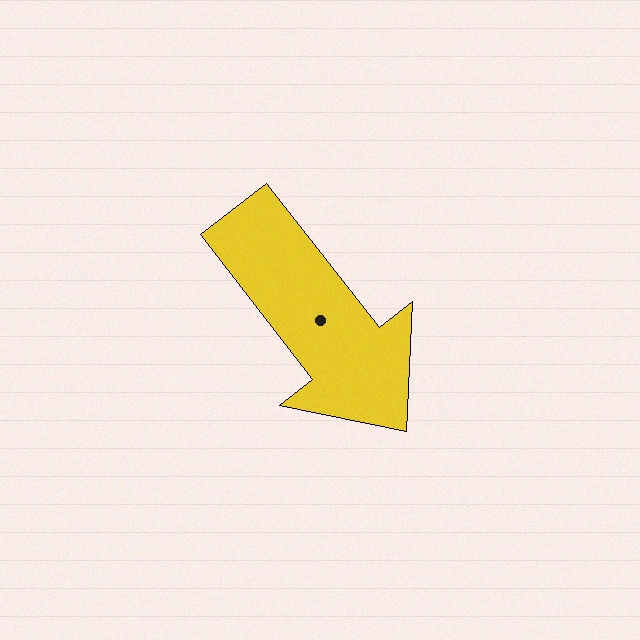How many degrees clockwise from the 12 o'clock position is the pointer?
Approximately 142 degrees.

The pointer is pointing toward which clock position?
Roughly 5 o'clock.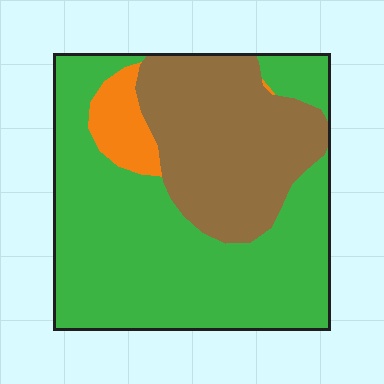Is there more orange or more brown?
Brown.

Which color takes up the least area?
Orange, at roughly 5%.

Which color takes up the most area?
Green, at roughly 60%.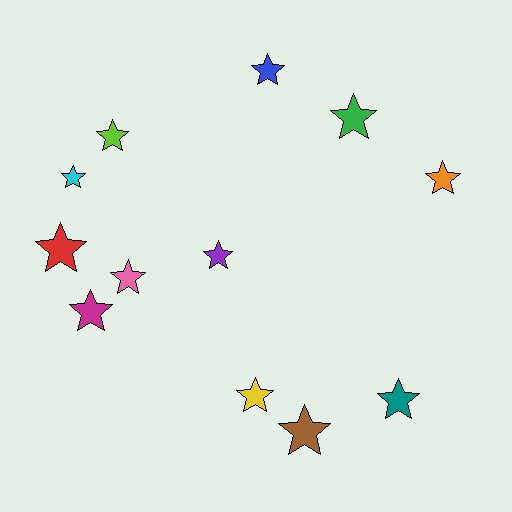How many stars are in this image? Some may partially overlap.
There are 12 stars.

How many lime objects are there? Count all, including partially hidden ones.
There is 1 lime object.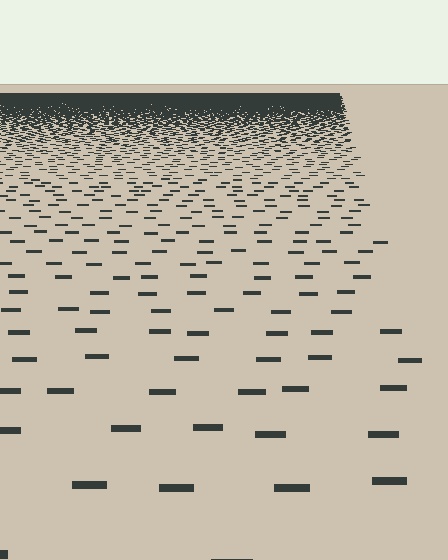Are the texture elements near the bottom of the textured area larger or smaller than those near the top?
Larger. Near the bottom, elements are closer to the viewer and appear at a bigger on-screen size.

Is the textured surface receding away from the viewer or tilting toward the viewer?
The surface is receding away from the viewer. Texture elements get smaller and denser toward the top.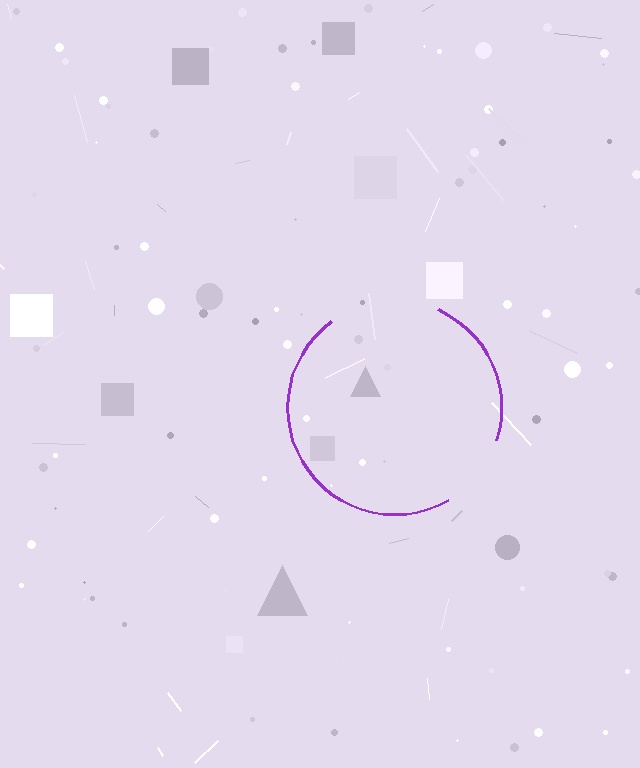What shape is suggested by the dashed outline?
The dashed outline suggests a circle.